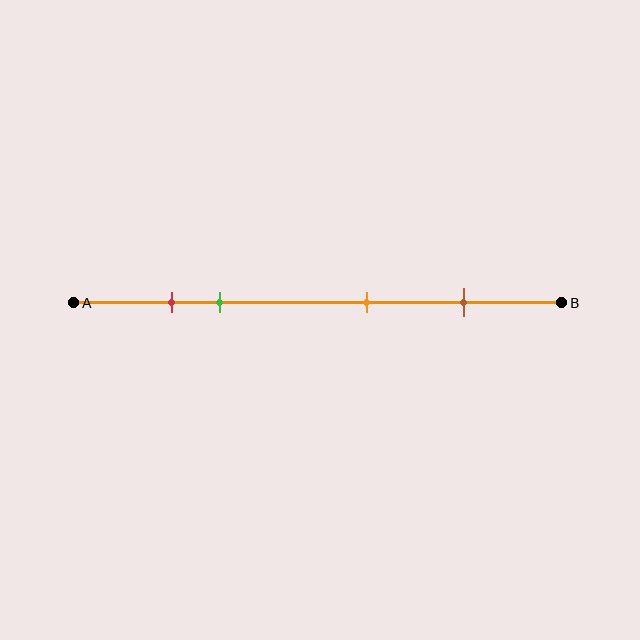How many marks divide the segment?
There are 4 marks dividing the segment.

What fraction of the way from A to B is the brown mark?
The brown mark is approximately 80% (0.8) of the way from A to B.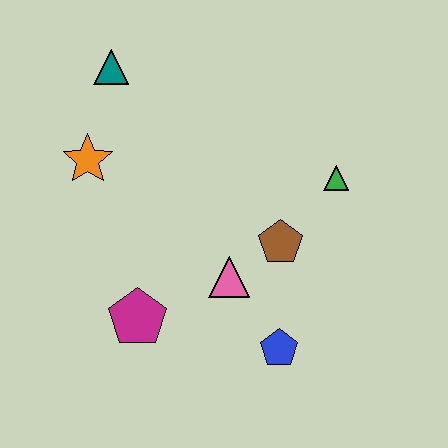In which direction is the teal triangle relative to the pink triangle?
The teal triangle is above the pink triangle.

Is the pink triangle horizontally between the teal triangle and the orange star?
No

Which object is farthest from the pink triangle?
The teal triangle is farthest from the pink triangle.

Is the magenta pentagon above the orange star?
No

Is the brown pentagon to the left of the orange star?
No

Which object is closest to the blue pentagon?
The pink triangle is closest to the blue pentagon.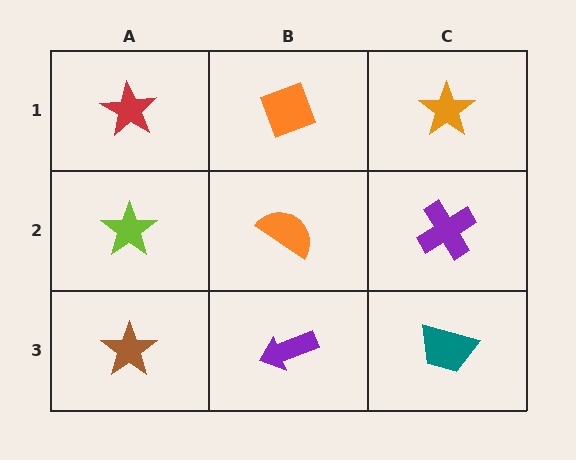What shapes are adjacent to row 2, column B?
An orange diamond (row 1, column B), a purple arrow (row 3, column B), a lime star (row 2, column A), a purple cross (row 2, column C).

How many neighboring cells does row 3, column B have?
3.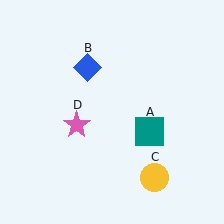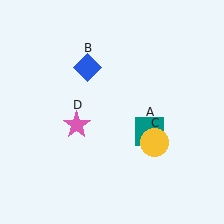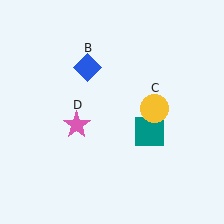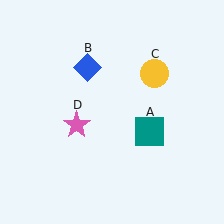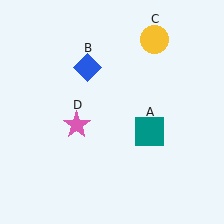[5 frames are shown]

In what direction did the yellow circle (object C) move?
The yellow circle (object C) moved up.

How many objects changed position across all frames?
1 object changed position: yellow circle (object C).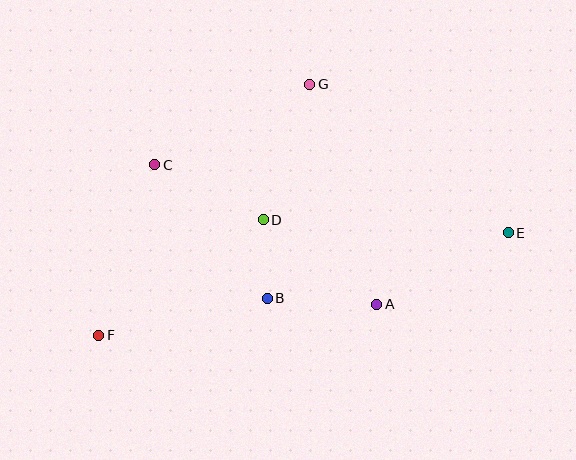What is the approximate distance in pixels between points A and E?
The distance between A and E is approximately 150 pixels.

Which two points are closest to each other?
Points B and D are closest to each other.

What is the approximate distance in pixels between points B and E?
The distance between B and E is approximately 249 pixels.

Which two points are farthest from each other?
Points E and F are farthest from each other.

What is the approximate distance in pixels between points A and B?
The distance between A and B is approximately 109 pixels.